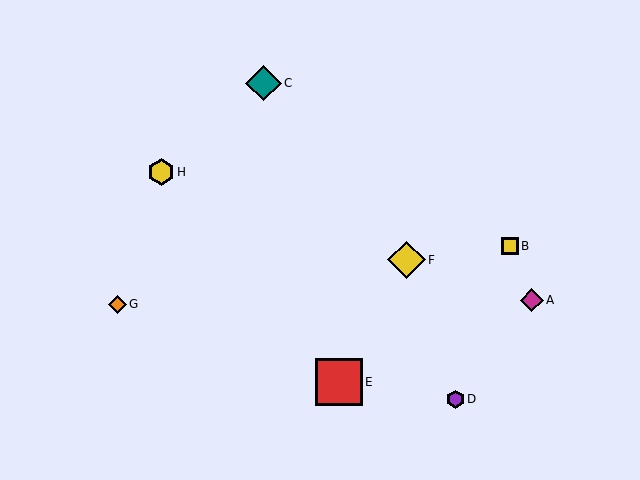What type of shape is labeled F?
Shape F is a yellow diamond.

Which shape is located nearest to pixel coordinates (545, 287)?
The magenta diamond (labeled A) at (532, 300) is nearest to that location.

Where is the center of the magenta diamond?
The center of the magenta diamond is at (532, 300).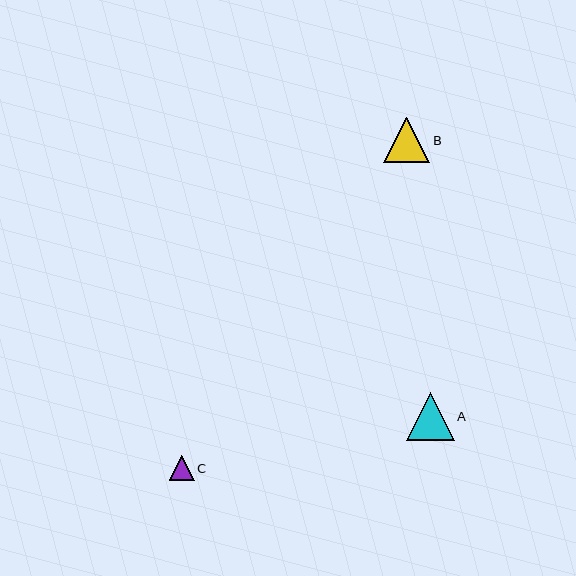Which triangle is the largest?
Triangle A is the largest with a size of approximately 48 pixels.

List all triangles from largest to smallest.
From largest to smallest: A, B, C.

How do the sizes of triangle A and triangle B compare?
Triangle A and triangle B are approximately the same size.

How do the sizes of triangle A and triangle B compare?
Triangle A and triangle B are approximately the same size.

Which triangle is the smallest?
Triangle C is the smallest with a size of approximately 25 pixels.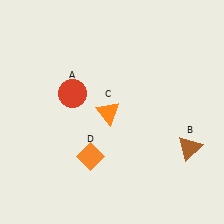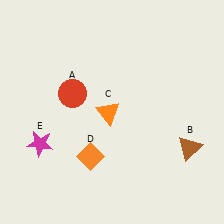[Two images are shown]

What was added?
A magenta star (E) was added in Image 2.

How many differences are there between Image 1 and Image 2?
There is 1 difference between the two images.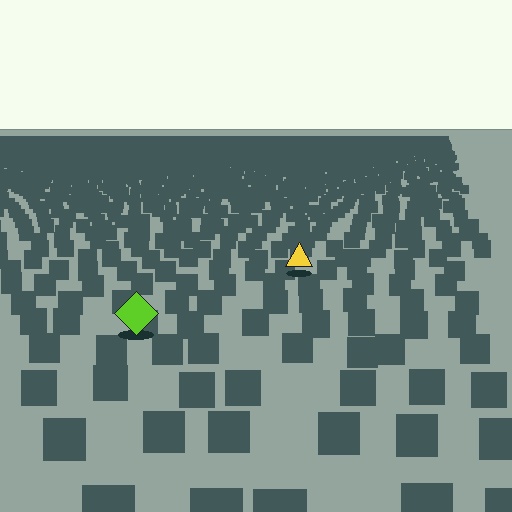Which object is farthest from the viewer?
The yellow triangle is farthest from the viewer. It appears smaller and the ground texture around it is denser.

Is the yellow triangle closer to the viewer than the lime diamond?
No. The lime diamond is closer — you can tell from the texture gradient: the ground texture is coarser near it.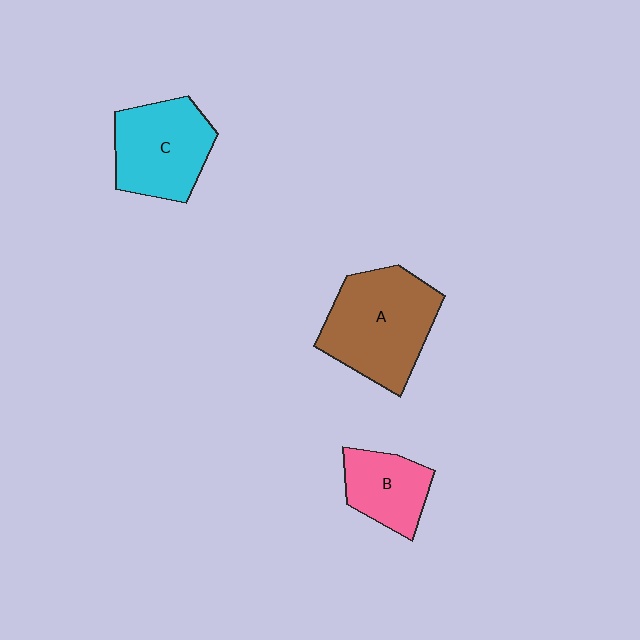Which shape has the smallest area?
Shape B (pink).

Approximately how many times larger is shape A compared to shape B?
Approximately 1.8 times.